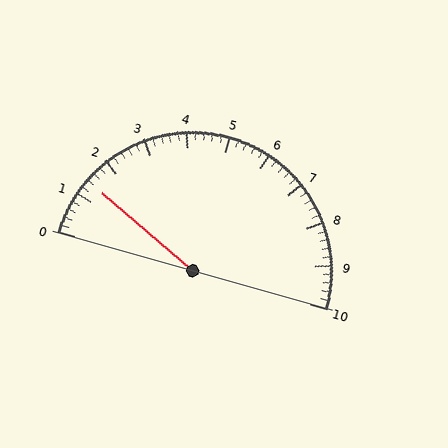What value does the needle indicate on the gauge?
The needle indicates approximately 1.4.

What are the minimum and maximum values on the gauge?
The gauge ranges from 0 to 10.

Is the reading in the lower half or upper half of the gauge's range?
The reading is in the lower half of the range (0 to 10).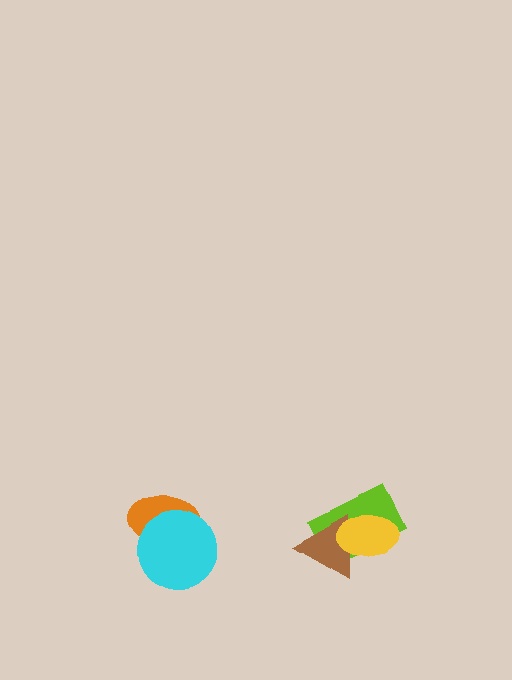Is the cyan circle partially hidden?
No, no other shape covers it.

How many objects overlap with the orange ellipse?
1 object overlaps with the orange ellipse.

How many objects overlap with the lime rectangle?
2 objects overlap with the lime rectangle.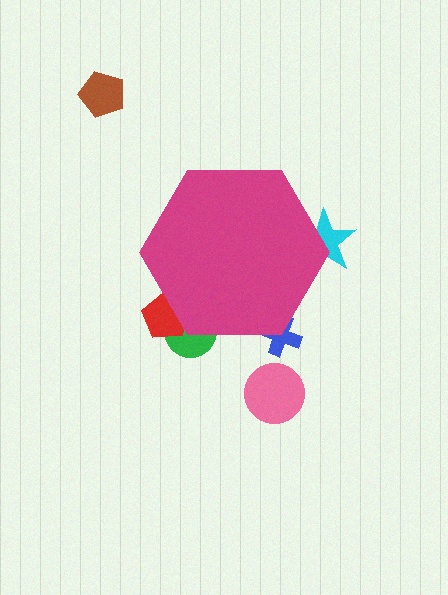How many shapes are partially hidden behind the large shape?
4 shapes are partially hidden.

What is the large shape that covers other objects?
A magenta hexagon.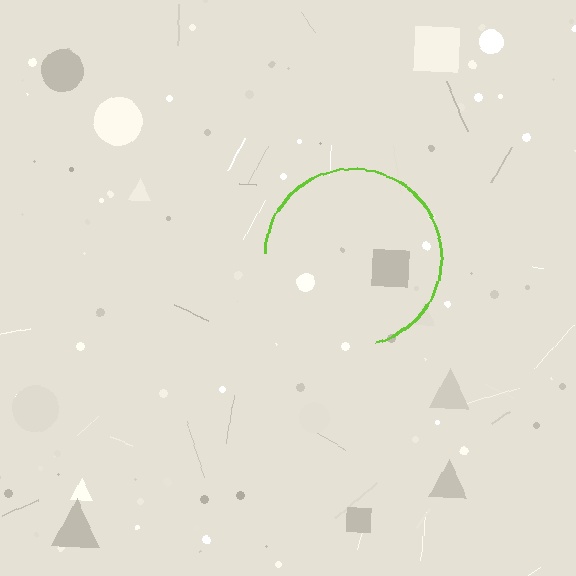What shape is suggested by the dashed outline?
The dashed outline suggests a circle.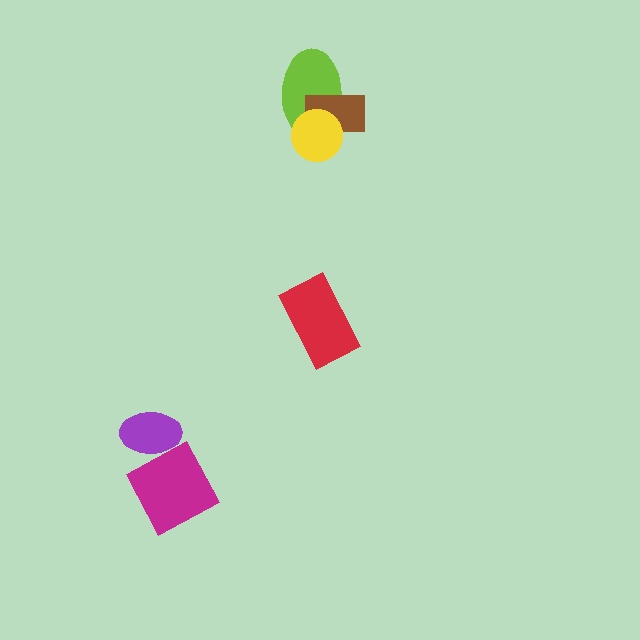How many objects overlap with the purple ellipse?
0 objects overlap with the purple ellipse.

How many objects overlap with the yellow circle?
2 objects overlap with the yellow circle.